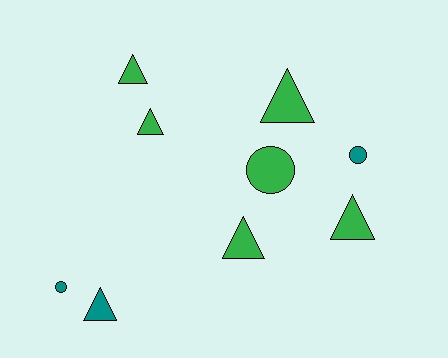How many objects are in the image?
There are 9 objects.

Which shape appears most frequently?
Triangle, with 6 objects.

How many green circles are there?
There is 1 green circle.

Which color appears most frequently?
Green, with 6 objects.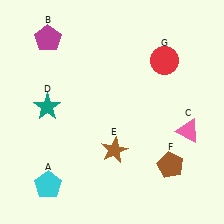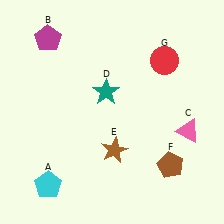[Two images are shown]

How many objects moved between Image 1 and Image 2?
1 object moved between the two images.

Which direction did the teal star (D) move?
The teal star (D) moved right.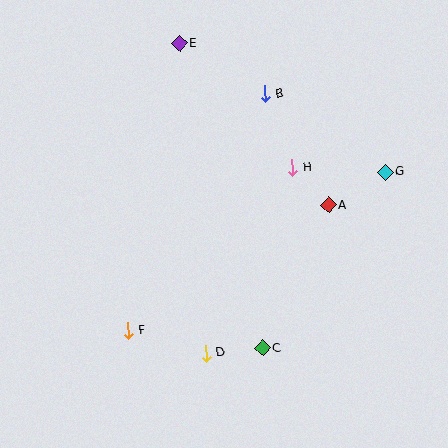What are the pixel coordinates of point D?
Point D is at (206, 353).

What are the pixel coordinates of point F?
Point F is at (128, 331).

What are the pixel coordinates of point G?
Point G is at (385, 172).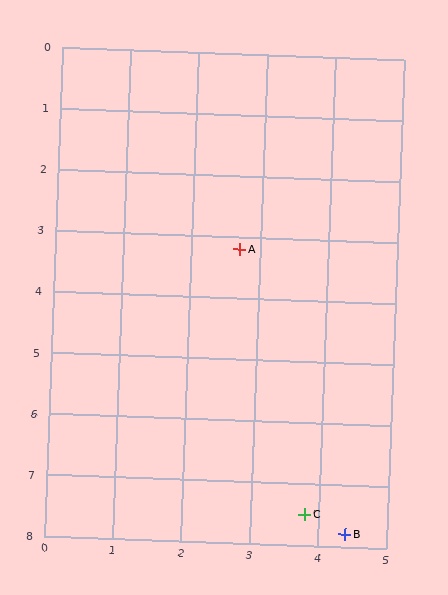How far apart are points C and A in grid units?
Points C and A are about 4.4 grid units apart.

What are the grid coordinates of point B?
Point B is at approximately (4.4, 7.8).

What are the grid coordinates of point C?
Point C is at approximately (3.8, 7.5).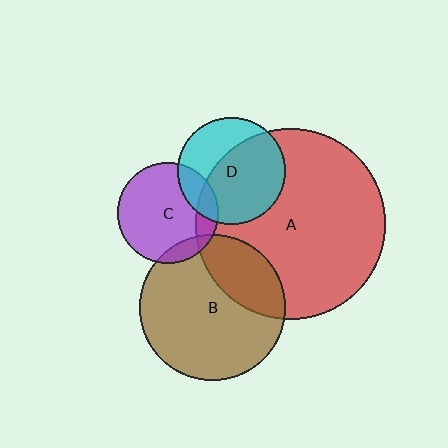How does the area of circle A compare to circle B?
Approximately 1.7 times.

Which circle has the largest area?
Circle A (red).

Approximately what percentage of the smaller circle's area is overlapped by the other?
Approximately 15%.